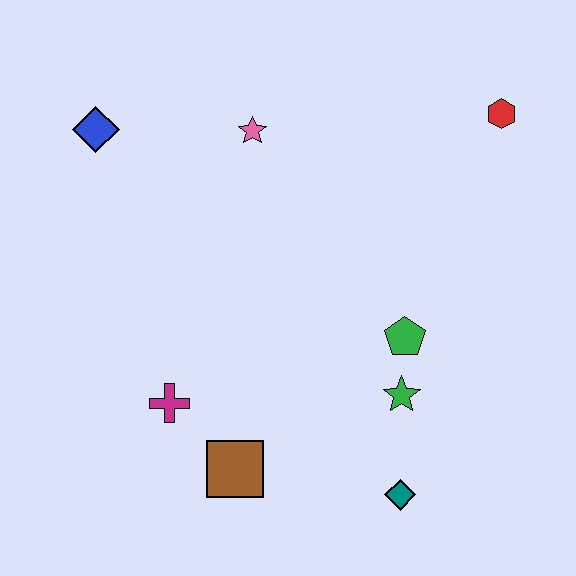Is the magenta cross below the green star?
Yes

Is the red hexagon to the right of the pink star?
Yes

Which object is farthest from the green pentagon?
The blue diamond is farthest from the green pentagon.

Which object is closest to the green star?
The green pentagon is closest to the green star.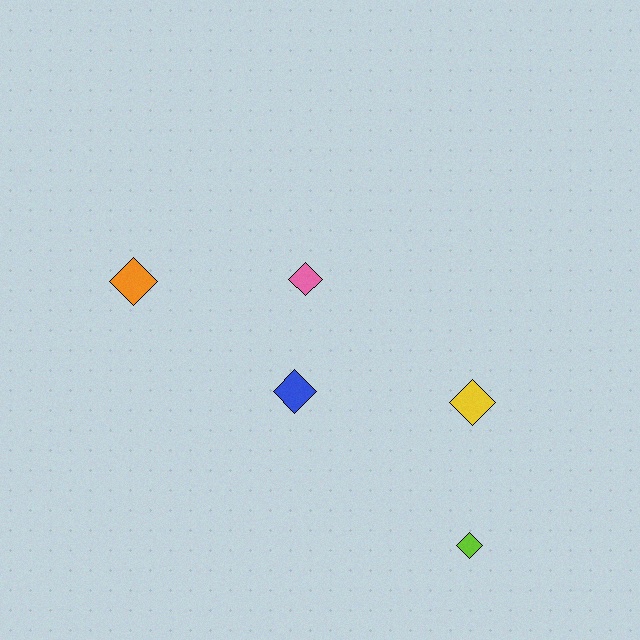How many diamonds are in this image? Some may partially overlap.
There are 5 diamonds.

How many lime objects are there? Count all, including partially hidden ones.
There is 1 lime object.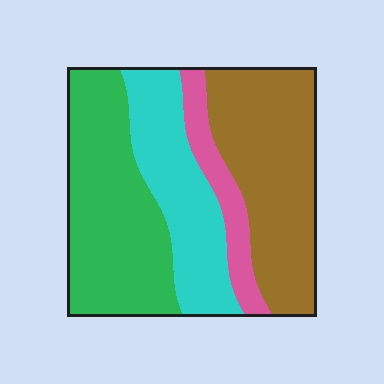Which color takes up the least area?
Pink, at roughly 10%.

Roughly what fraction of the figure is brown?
Brown covers around 35% of the figure.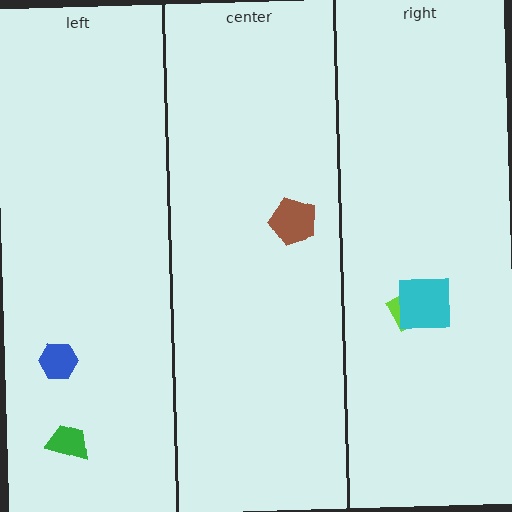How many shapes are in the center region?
1.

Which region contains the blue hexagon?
The left region.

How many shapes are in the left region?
2.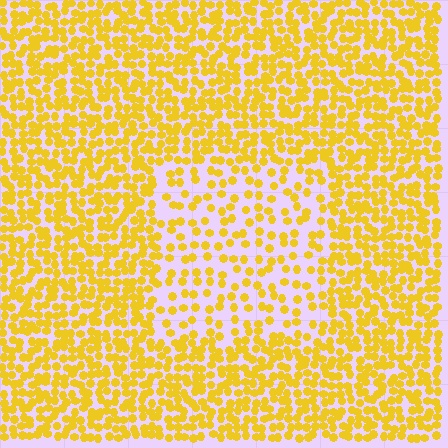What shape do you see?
I see a rectangle.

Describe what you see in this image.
The image contains small yellow elements arranged at two different densities. A rectangle-shaped region is visible where the elements are less densely packed than the surrounding area.